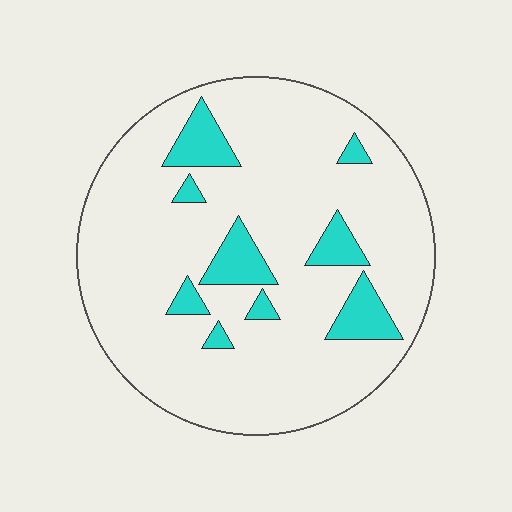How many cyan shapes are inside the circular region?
9.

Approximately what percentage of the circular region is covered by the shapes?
Approximately 15%.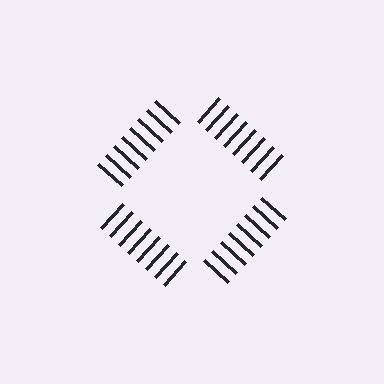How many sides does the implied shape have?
4 sides — the line-ends trace a square.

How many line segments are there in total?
32 — 8 along each of the 4 edges.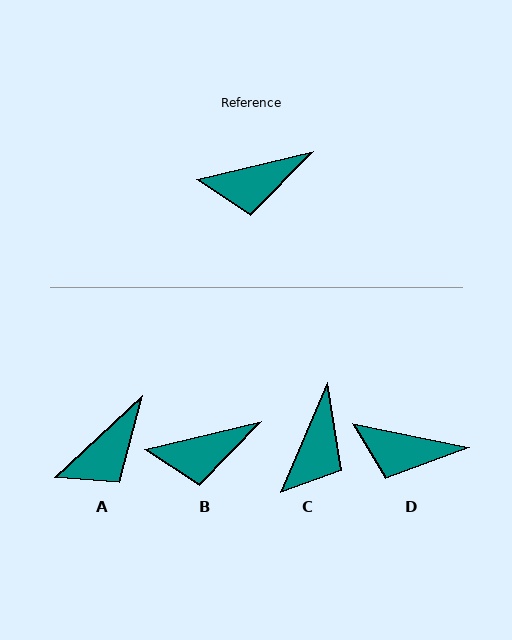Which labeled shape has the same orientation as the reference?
B.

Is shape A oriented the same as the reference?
No, it is off by about 30 degrees.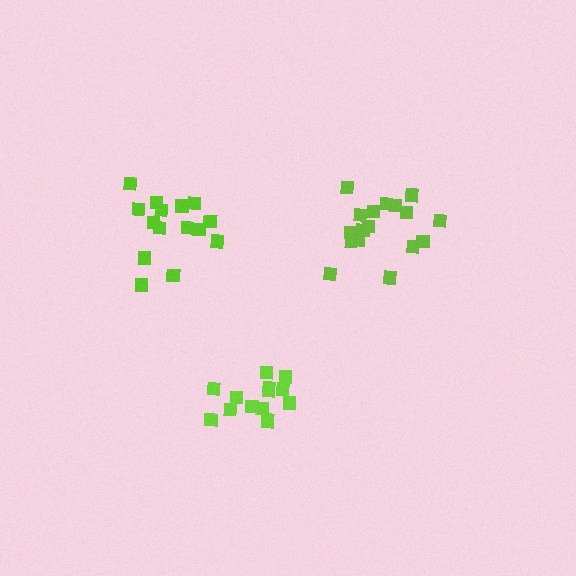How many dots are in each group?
Group 1: 14 dots, Group 2: 17 dots, Group 3: 15 dots (46 total).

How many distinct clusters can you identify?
There are 3 distinct clusters.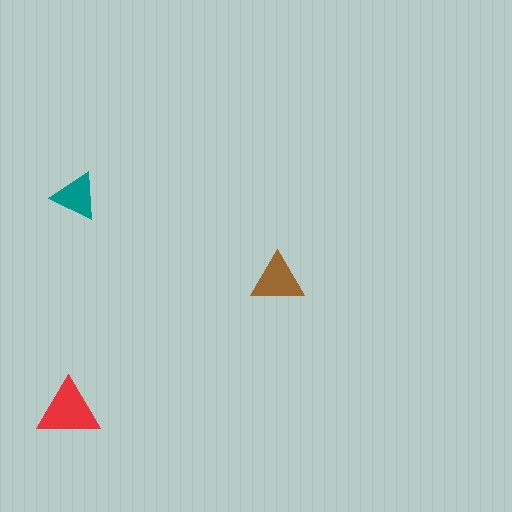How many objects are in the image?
There are 3 objects in the image.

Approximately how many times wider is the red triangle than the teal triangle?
About 1.5 times wider.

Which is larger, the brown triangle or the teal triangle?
The brown one.